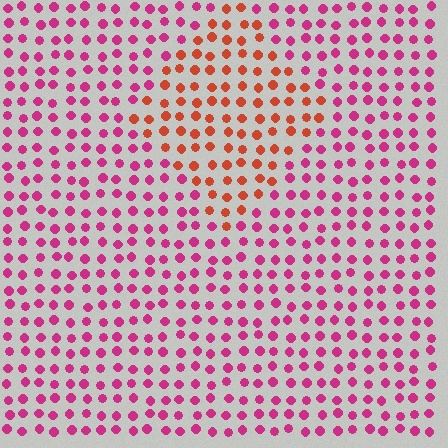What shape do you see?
I see a diamond.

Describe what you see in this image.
The image is filled with small magenta elements in a uniform arrangement. A diamond-shaped region is visible where the elements are tinted to a slightly different hue, forming a subtle color boundary.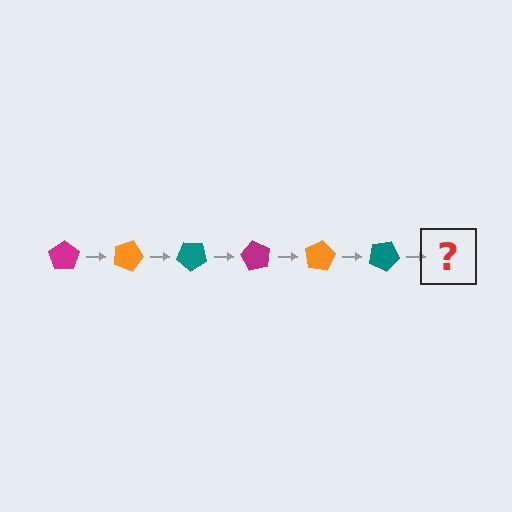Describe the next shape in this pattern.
It should be a magenta pentagon, rotated 120 degrees from the start.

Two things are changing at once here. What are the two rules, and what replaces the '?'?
The two rules are that it rotates 20 degrees each step and the color cycles through magenta, orange, and teal. The '?' should be a magenta pentagon, rotated 120 degrees from the start.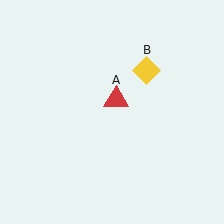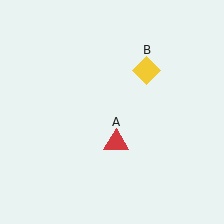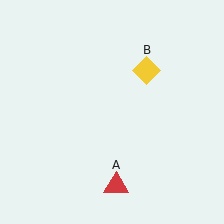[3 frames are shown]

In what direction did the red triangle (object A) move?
The red triangle (object A) moved down.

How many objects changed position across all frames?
1 object changed position: red triangle (object A).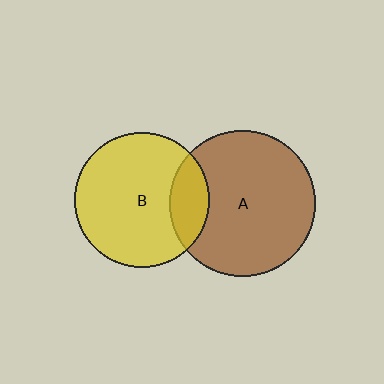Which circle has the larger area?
Circle A (brown).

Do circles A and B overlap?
Yes.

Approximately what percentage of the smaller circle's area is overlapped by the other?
Approximately 20%.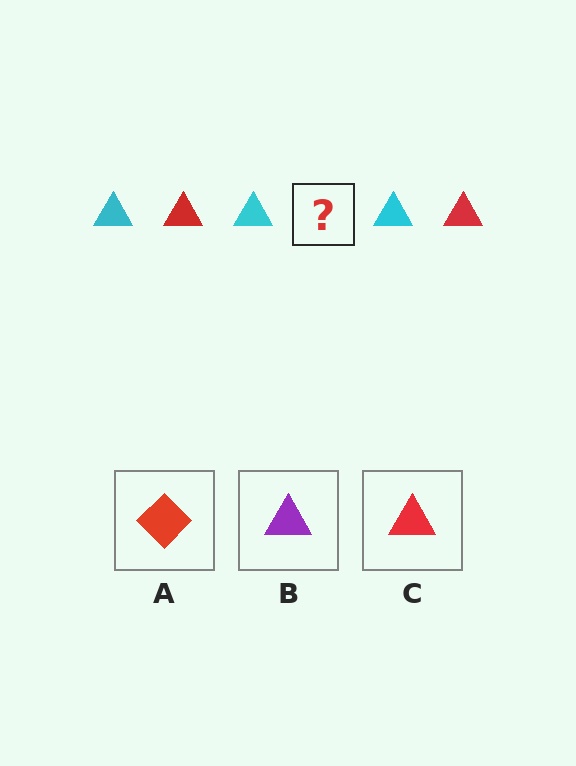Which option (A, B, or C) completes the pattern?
C.